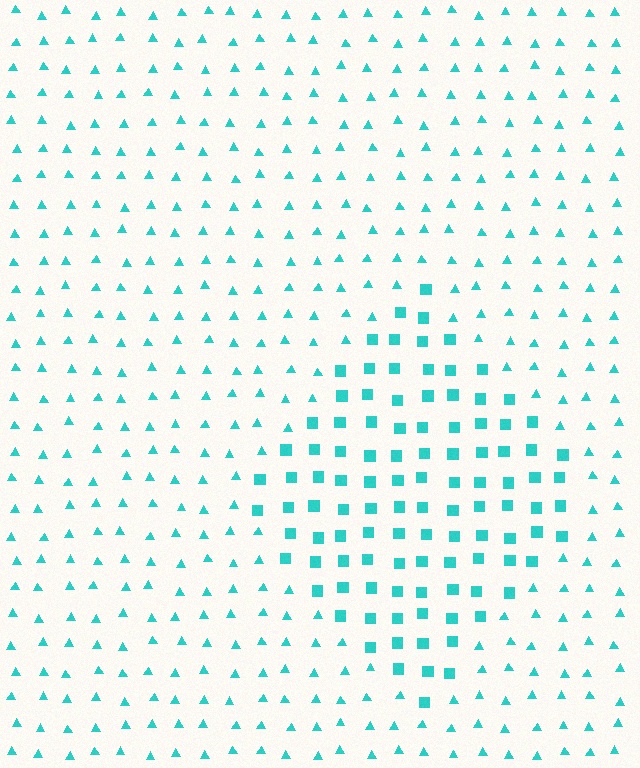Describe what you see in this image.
The image is filled with small cyan elements arranged in a uniform grid. A diamond-shaped region contains squares, while the surrounding area contains triangles. The boundary is defined purely by the change in element shape.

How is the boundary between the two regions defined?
The boundary is defined by a change in element shape: squares inside vs. triangles outside. All elements share the same color and spacing.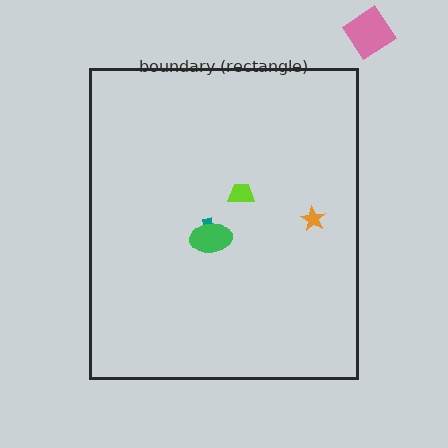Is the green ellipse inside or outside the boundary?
Inside.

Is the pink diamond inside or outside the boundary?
Outside.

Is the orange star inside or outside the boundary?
Inside.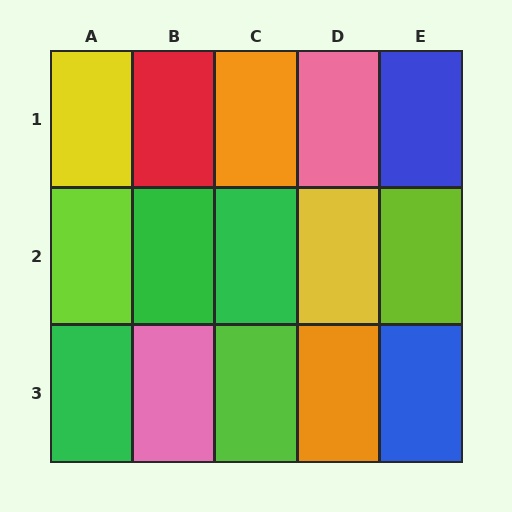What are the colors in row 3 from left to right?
Green, pink, lime, orange, blue.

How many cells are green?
3 cells are green.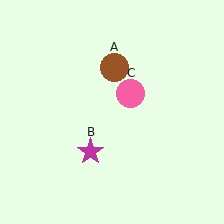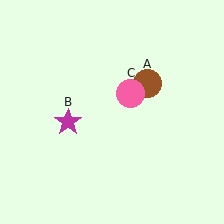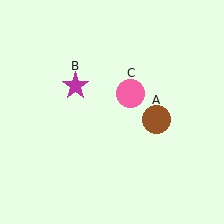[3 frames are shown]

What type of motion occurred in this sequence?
The brown circle (object A), magenta star (object B) rotated clockwise around the center of the scene.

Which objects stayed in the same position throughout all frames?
Pink circle (object C) remained stationary.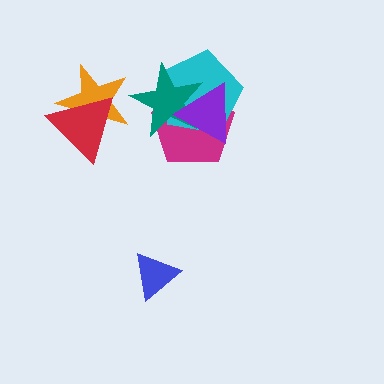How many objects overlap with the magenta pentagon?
3 objects overlap with the magenta pentagon.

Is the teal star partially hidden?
Yes, it is partially covered by another shape.